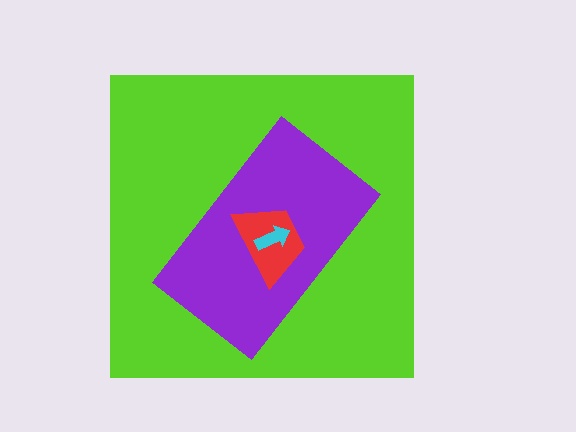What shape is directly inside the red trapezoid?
The cyan arrow.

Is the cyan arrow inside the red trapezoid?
Yes.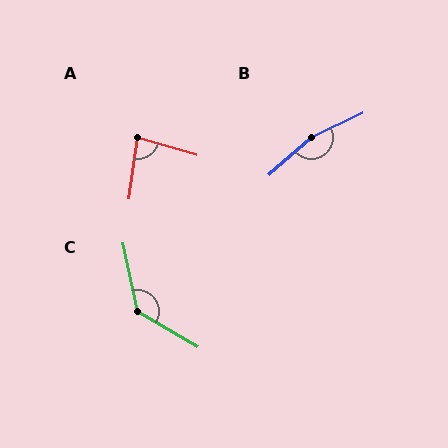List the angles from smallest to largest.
A (82°), C (133°), B (164°).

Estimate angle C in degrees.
Approximately 133 degrees.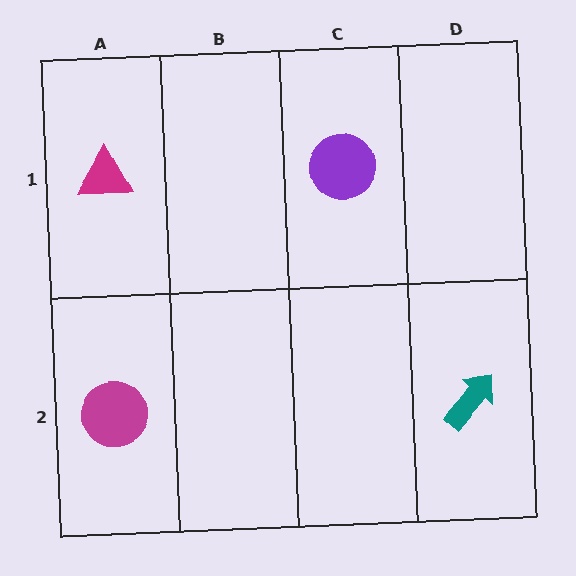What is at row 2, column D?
A teal arrow.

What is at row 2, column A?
A magenta circle.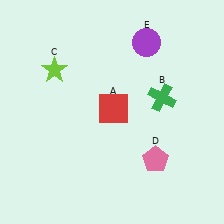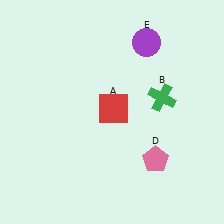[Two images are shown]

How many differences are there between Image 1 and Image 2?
There is 1 difference between the two images.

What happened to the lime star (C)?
The lime star (C) was removed in Image 2. It was in the top-left area of Image 1.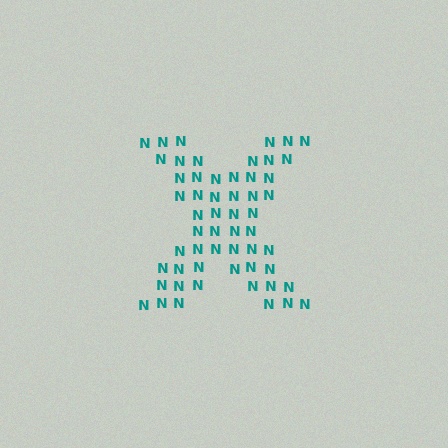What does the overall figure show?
The overall figure shows the letter X.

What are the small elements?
The small elements are letter N's.